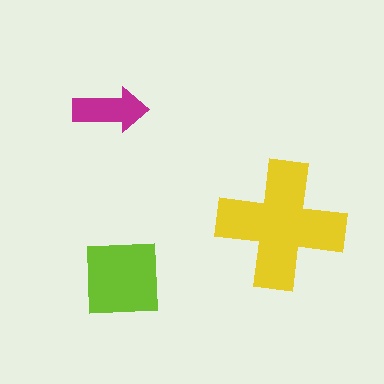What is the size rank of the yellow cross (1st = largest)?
1st.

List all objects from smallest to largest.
The magenta arrow, the lime square, the yellow cross.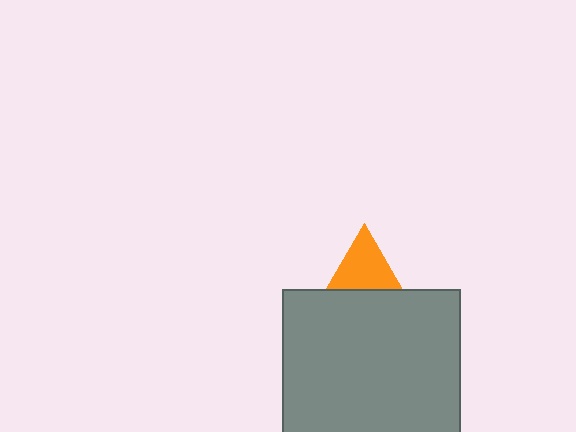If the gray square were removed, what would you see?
You would see the complete orange triangle.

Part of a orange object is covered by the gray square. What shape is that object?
It is a triangle.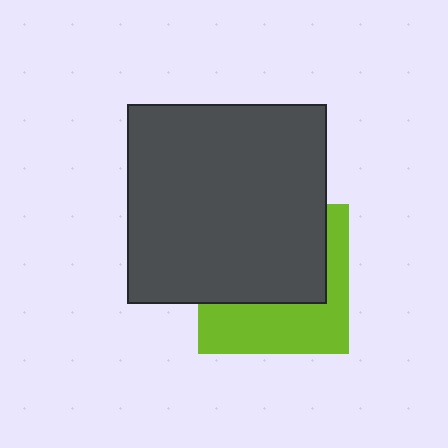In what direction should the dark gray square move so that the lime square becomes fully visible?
The dark gray square should move up. That is the shortest direction to clear the overlap and leave the lime square fully visible.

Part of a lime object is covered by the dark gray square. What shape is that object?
It is a square.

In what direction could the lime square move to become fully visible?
The lime square could move down. That would shift it out from behind the dark gray square entirely.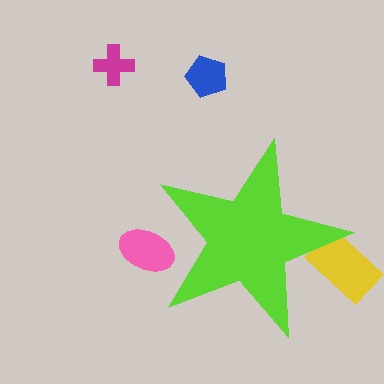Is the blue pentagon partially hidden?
No, the blue pentagon is fully visible.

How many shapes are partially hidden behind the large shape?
2 shapes are partially hidden.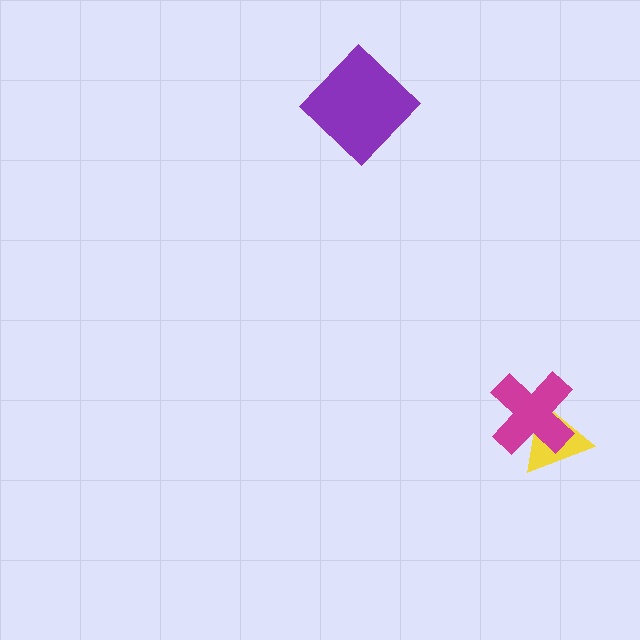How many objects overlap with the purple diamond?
0 objects overlap with the purple diamond.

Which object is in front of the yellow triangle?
The magenta cross is in front of the yellow triangle.